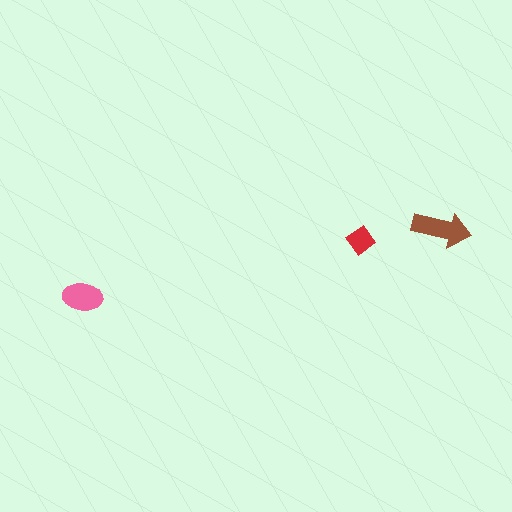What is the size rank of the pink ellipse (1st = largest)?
2nd.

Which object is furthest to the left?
The pink ellipse is leftmost.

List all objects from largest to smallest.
The brown arrow, the pink ellipse, the red diamond.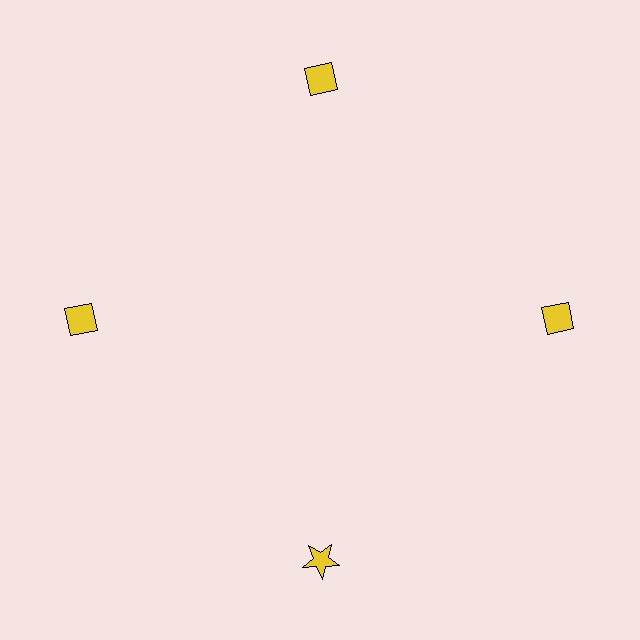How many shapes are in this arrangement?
There are 4 shapes arranged in a ring pattern.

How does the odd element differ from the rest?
It has a different shape: star instead of diamond.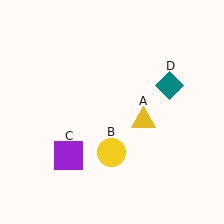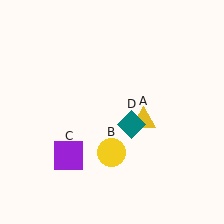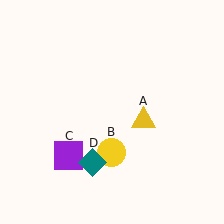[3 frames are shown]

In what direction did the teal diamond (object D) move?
The teal diamond (object D) moved down and to the left.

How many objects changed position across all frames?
1 object changed position: teal diamond (object D).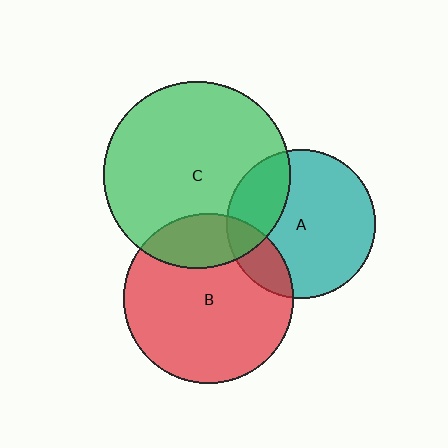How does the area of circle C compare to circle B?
Approximately 1.2 times.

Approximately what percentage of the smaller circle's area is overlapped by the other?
Approximately 20%.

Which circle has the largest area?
Circle C (green).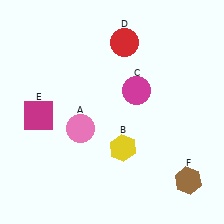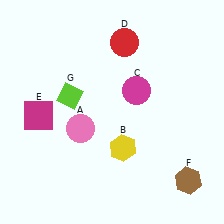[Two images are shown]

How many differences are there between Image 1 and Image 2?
There is 1 difference between the two images.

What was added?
A lime diamond (G) was added in Image 2.